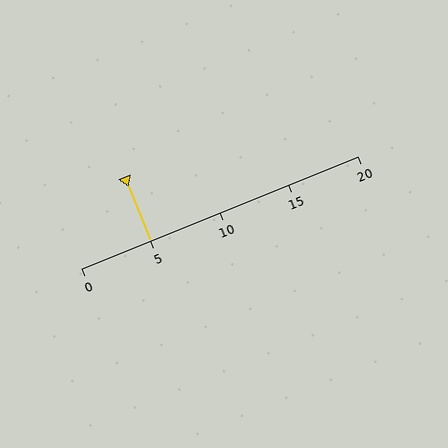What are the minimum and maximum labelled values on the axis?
The axis runs from 0 to 20.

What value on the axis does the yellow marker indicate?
The marker indicates approximately 5.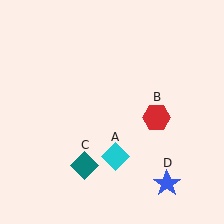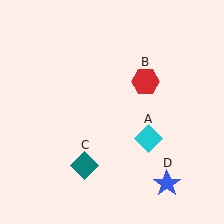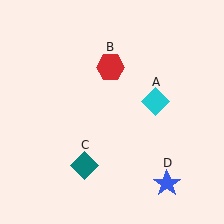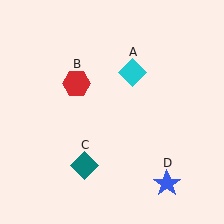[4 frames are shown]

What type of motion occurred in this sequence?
The cyan diamond (object A), red hexagon (object B) rotated counterclockwise around the center of the scene.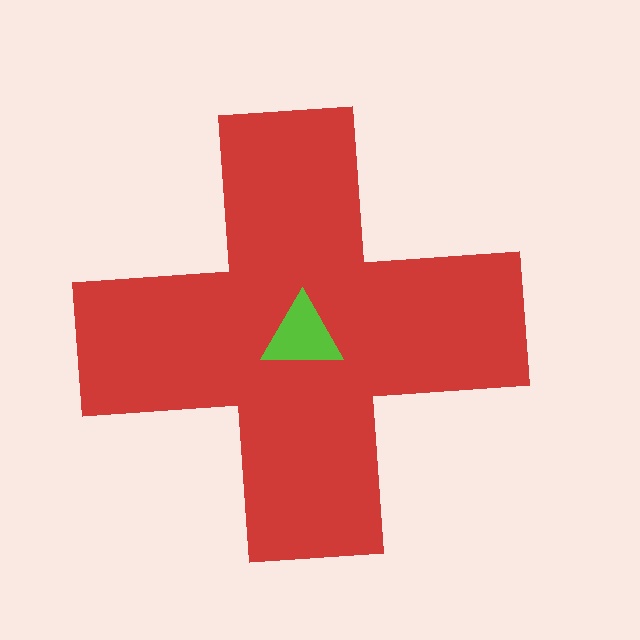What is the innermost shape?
The lime triangle.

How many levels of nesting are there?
2.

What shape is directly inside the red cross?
The lime triangle.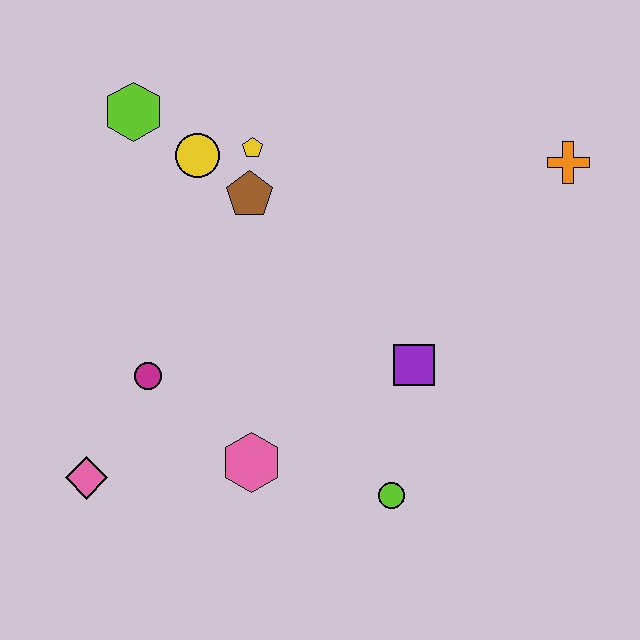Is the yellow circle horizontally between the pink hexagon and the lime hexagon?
Yes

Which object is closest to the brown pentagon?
The yellow pentagon is closest to the brown pentagon.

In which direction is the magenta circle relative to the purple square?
The magenta circle is to the left of the purple square.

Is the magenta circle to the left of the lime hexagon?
No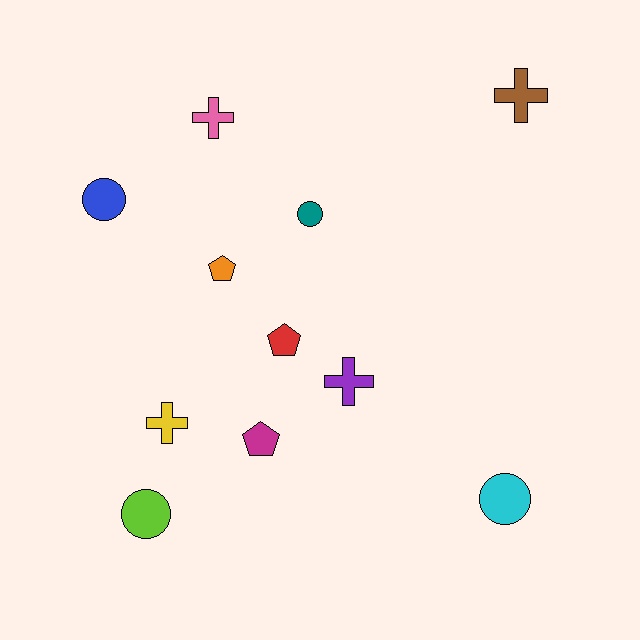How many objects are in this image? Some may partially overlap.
There are 11 objects.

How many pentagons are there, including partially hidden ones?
There are 3 pentagons.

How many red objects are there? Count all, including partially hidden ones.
There is 1 red object.